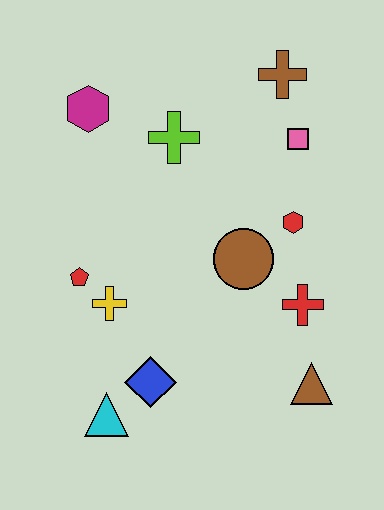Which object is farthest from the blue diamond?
The brown cross is farthest from the blue diamond.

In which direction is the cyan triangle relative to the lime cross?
The cyan triangle is below the lime cross.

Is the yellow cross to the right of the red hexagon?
No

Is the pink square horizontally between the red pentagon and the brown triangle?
Yes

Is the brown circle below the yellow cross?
No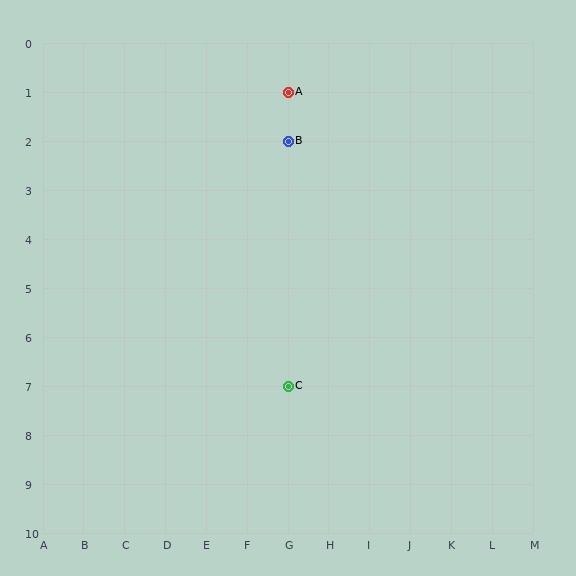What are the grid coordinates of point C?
Point C is at grid coordinates (G, 7).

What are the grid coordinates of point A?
Point A is at grid coordinates (G, 1).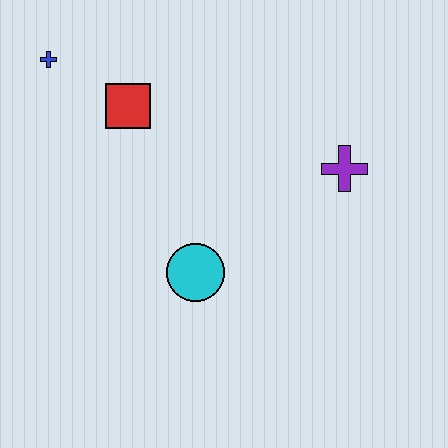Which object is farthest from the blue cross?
The purple cross is farthest from the blue cross.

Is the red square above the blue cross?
No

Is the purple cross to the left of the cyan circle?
No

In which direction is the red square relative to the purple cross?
The red square is to the left of the purple cross.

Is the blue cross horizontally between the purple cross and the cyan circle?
No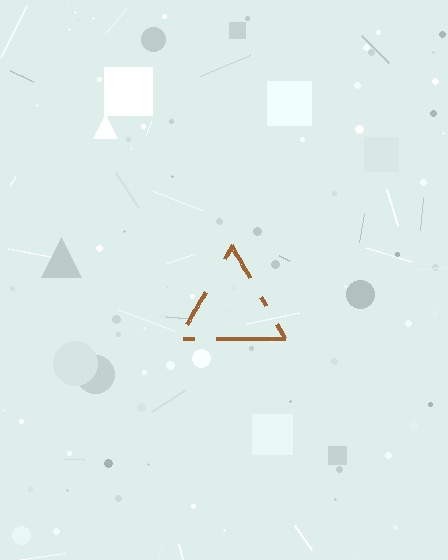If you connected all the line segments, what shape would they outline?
They would outline a triangle.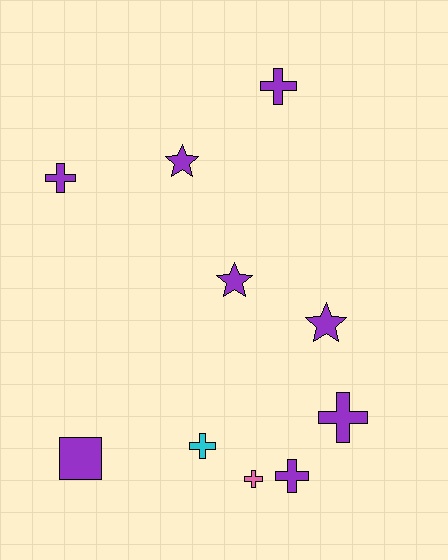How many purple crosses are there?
There are 4 purple crosses.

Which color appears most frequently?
Purple, with 8 objects.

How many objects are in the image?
There are 10 objects.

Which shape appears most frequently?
Cross, with 6 objects.